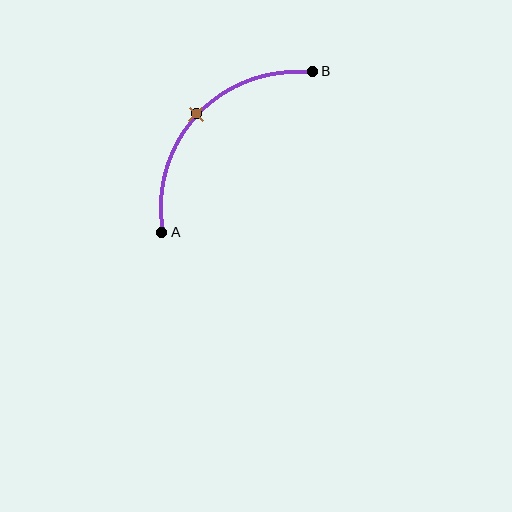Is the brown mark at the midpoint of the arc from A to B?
Yes. The brown mark lies on the arc at equal arc-length from both A and B — it is the arc midpoint.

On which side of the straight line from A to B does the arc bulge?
The arc bulges above and to the left of the straight line connecting A and B.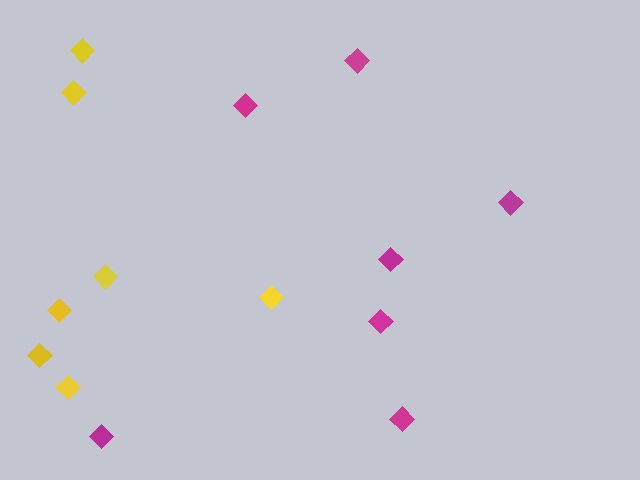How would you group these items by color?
There are 2 groups: one group of yellow diamonds (7) and one group of magenta diamonds (7).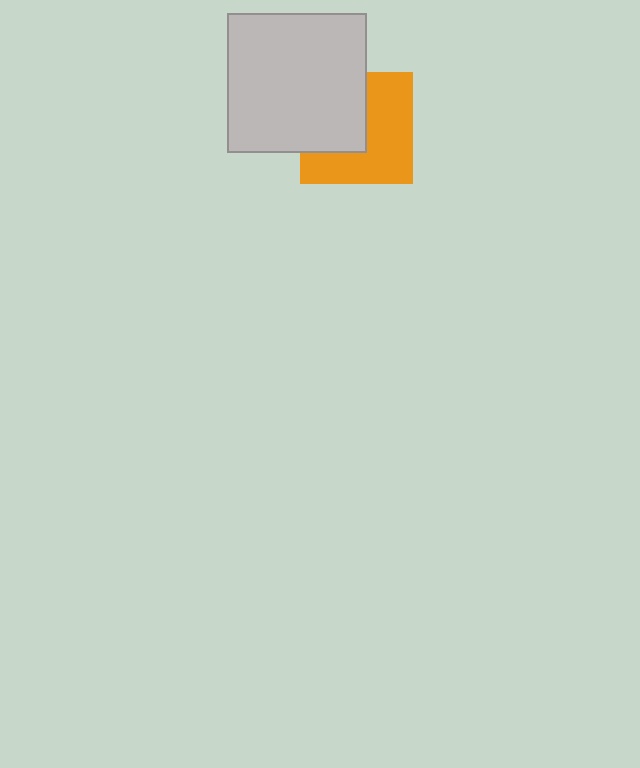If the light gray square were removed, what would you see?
You would see the complete orange square.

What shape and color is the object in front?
The object in front is a light gray square.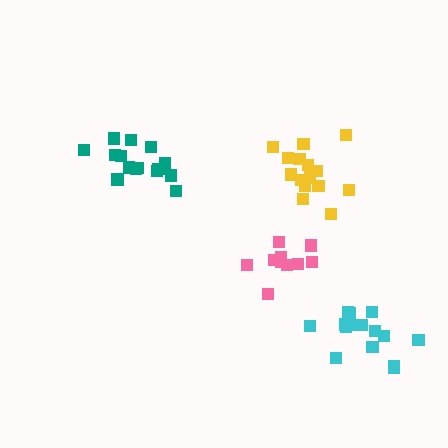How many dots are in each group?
Group 1: 15 dots, Group 2: 11 dots, Group 3: 15 dots, Group 4: 16 dots (57 total).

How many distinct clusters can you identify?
There are 4 distinct clusters.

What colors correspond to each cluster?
The clusters are colored: yellow, pink, cyan, teal.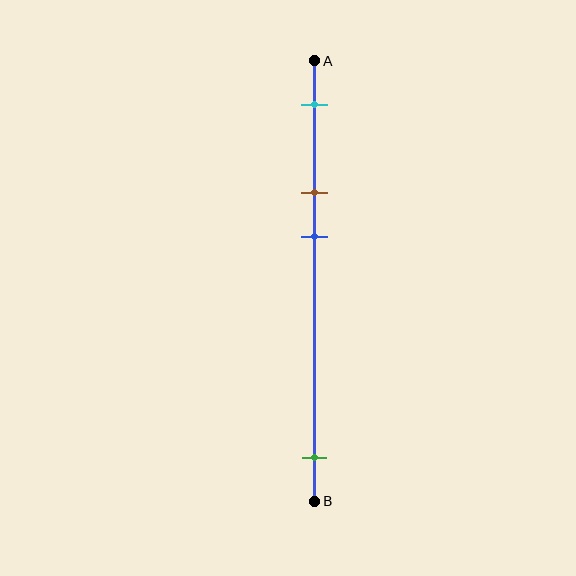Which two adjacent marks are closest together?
The brown and blue marks are the closest adjacent pair.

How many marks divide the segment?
There are 4 marks dividing the segment.